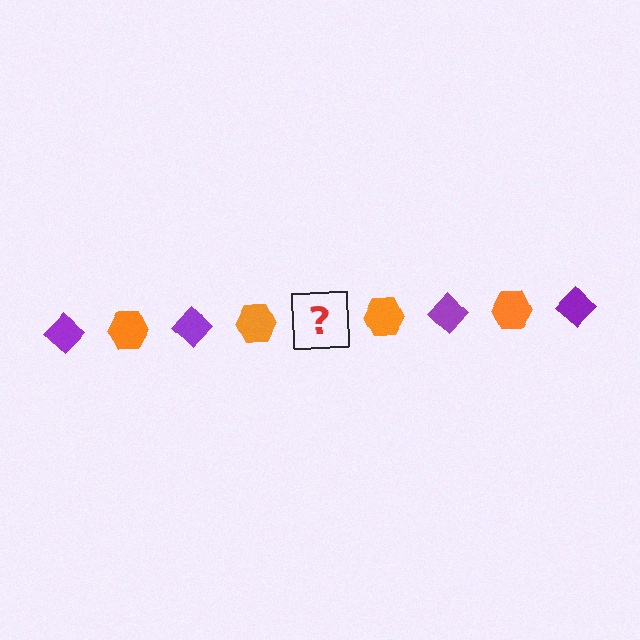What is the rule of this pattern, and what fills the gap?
The rule is that the pattern alternates between purple diamond and orange hexagon. The gap should be filled with a purple diamond.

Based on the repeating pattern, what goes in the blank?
The blank should be a purple diamond.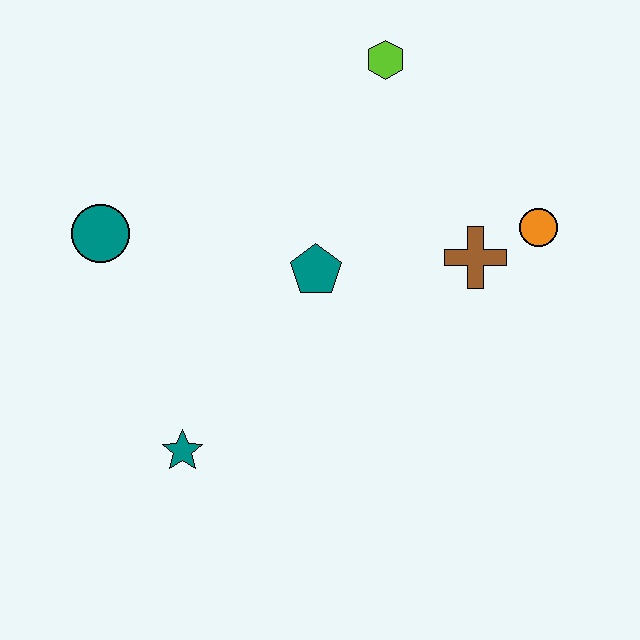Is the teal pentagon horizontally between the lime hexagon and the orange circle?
No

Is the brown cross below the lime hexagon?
Yes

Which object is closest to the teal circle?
The teal pentagon is closest to the teal circle.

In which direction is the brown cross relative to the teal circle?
The brown cross is to the right of the teal circle.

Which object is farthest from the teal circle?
The orange circle is farthest from the teal circle.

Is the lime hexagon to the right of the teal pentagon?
Yes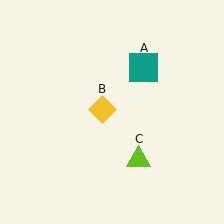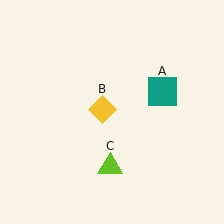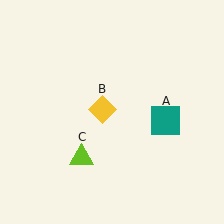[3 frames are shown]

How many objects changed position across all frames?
2 objects changed position: teal square (object A), lime triangle (object C).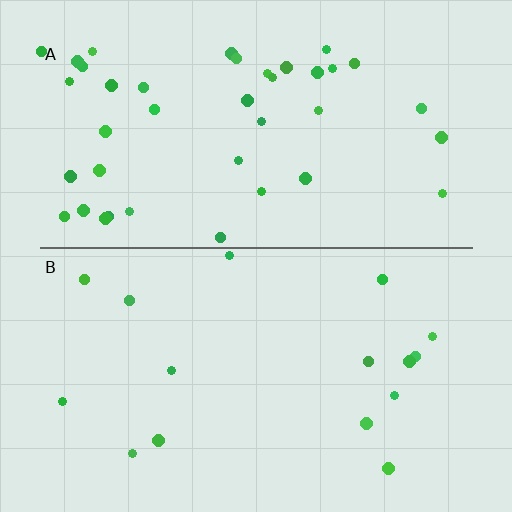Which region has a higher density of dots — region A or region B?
A (the top).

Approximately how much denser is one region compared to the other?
Approximately 2.5× — region A over region B.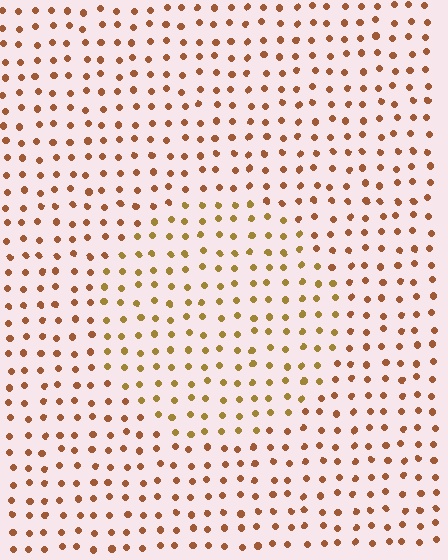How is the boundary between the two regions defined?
The boundary is defined purely by a slight shift in hue (about 25 degrees). Spacing, size, and orientation are identical on both sides.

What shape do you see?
I see a circle.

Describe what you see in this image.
The image is filled with small brown elements in a uniform arrangement. A circle-shaped region is visible where the elements are tinted to a slightly different hue, forming a subtle color boundary.